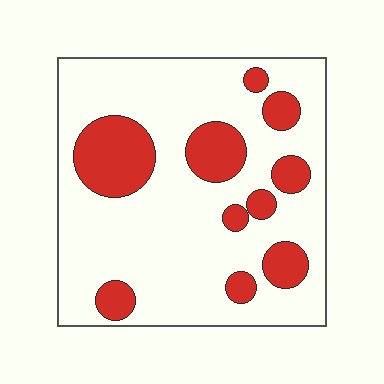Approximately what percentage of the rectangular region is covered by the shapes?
Approximately 25%.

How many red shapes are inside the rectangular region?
10.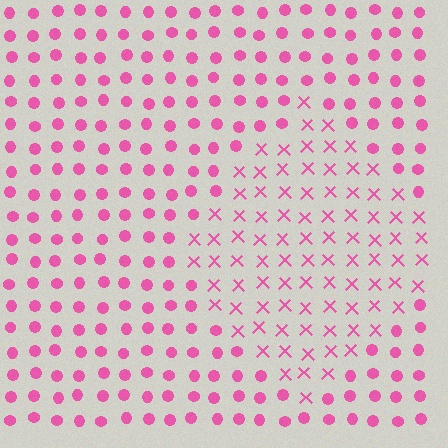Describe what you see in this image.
The image is filled with small pink elements arranged in a uniform grid. A diamond-shaped region contains X marks, while the surrounding area contains circles. The boundary is defined purely by the change in element shape.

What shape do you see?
I see a diamond.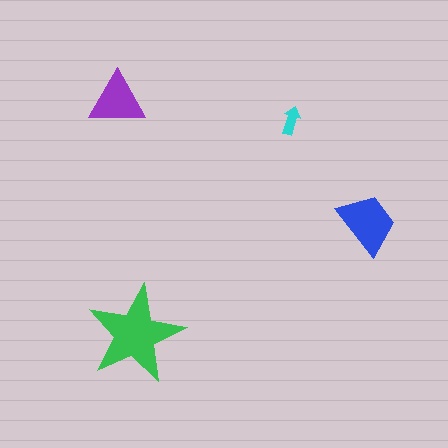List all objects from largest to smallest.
The green star, the blue trapezoid, the purple triangle, the cyan arrow.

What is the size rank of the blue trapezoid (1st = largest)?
2nd.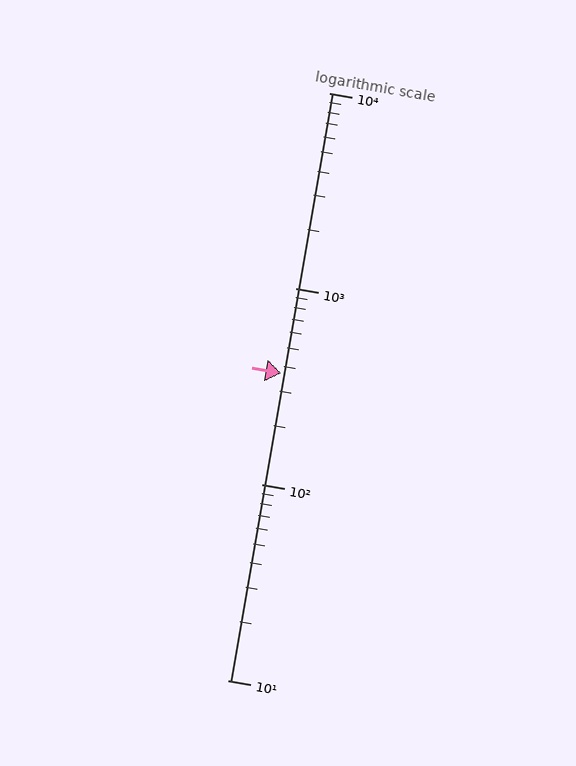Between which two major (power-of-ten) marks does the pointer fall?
The pointer is between 100 and 1000.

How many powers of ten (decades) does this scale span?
The scale spans 3 decades, from 10 to 10000.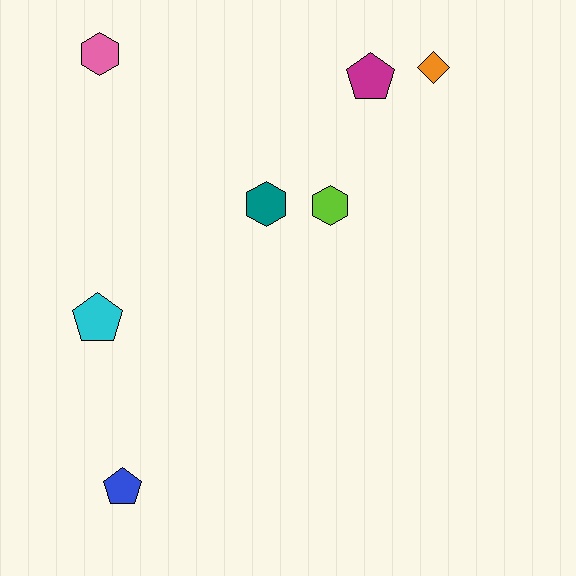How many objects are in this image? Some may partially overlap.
There are 7 objects.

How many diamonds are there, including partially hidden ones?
There is 1 diamond.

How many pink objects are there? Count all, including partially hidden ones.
There is 1 pink object.